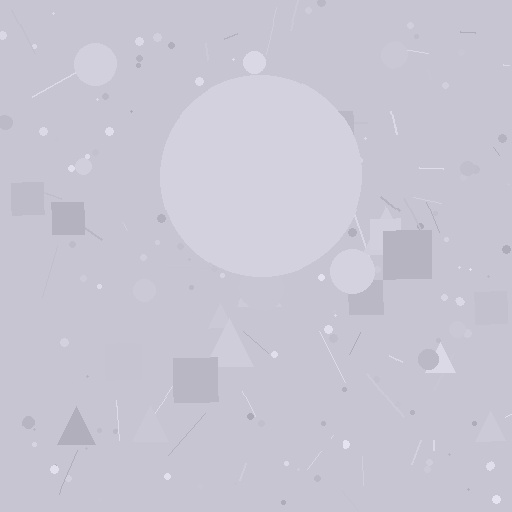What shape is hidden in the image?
A circle is hidden in the image.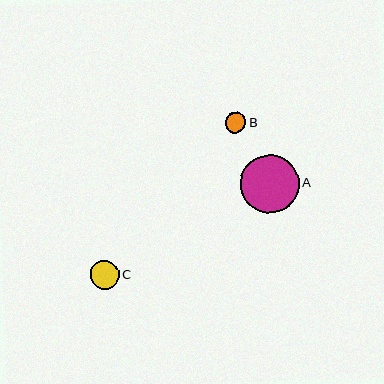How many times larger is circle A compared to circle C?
Circle A is approximately 2.0 times the size of circle C.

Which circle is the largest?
Circle A is the largest with a size of approximately 58 pixels.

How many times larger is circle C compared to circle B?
Circle C is approximately 1.4 times the size of circle B.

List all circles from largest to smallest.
From largest to smallest: A, C, B.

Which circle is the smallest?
Circle B is the smallest with a size of approximately 21 pixels.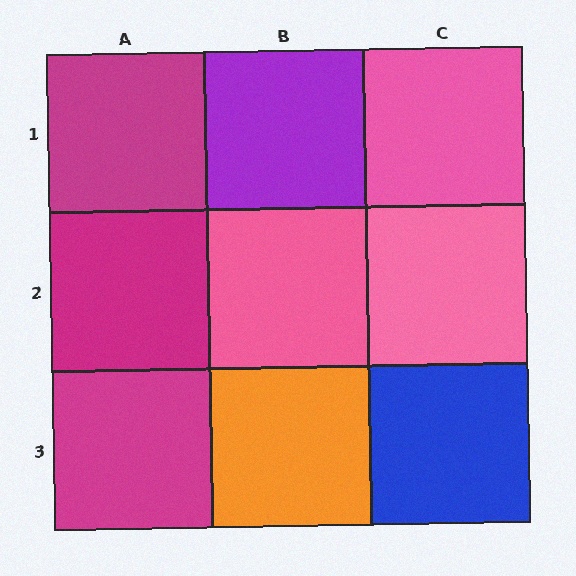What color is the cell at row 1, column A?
Magenta.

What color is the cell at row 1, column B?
Purple.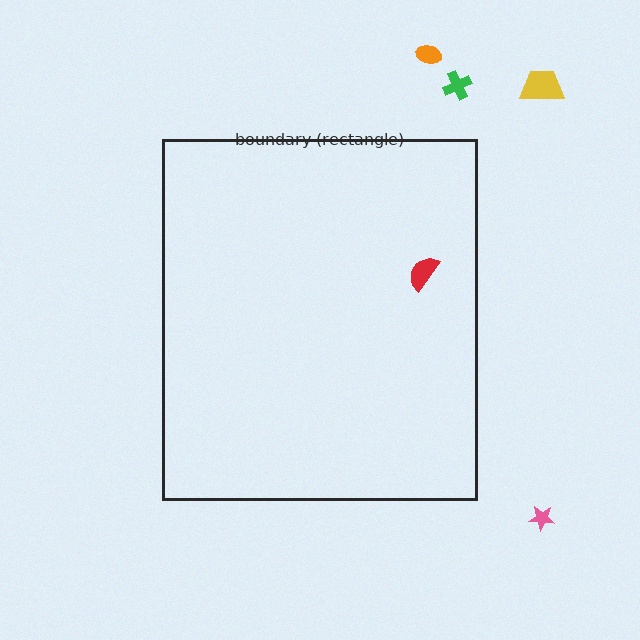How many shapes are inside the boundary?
1 inside, 4 outside.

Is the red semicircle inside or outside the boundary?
Inside.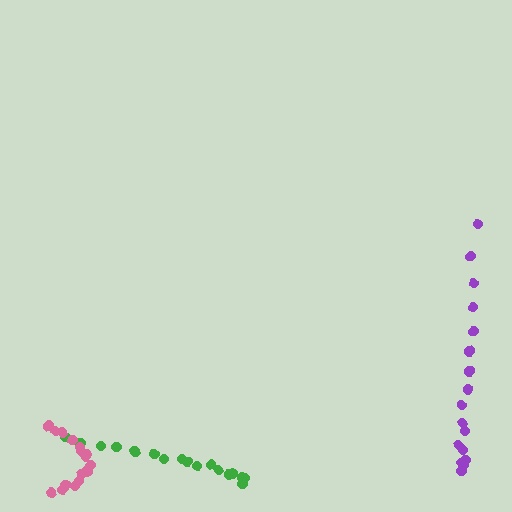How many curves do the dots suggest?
There are 3 distinct paths.